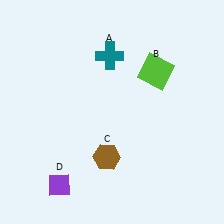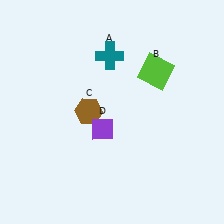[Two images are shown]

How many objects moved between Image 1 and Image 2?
2 objects moved between the two images.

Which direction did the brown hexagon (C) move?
The brown hexagon (C) moved up.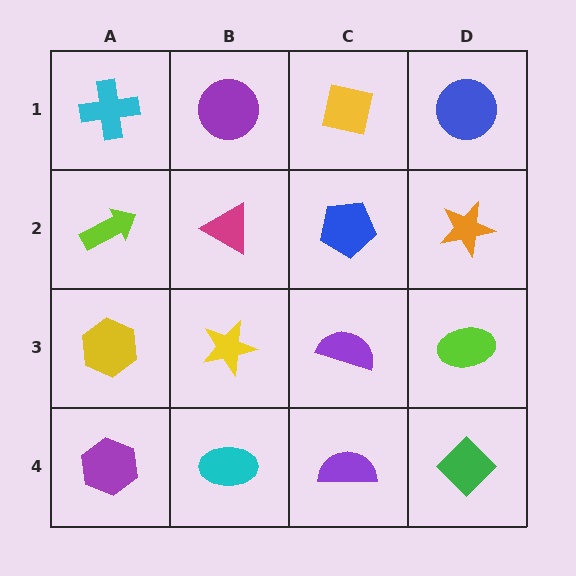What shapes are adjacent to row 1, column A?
A lime arrow (row 2, column A), a purple circle (row 1, column B).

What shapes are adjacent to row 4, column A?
A yellow hexagon (row 3, column A), a cyan ellipse (row 4, column B).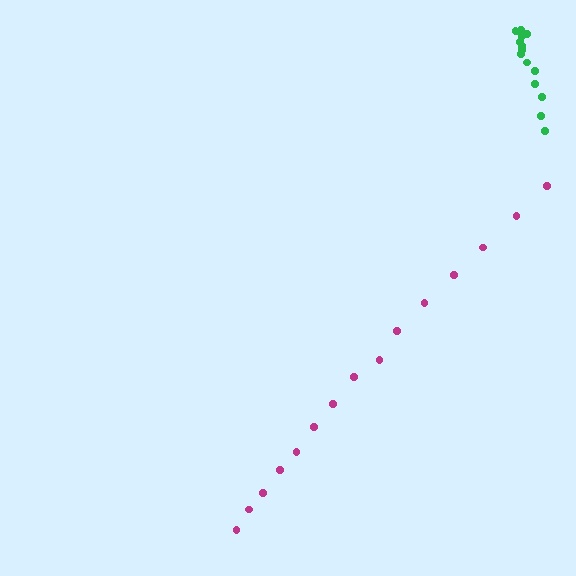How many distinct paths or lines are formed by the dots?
There are 2 distinct paths.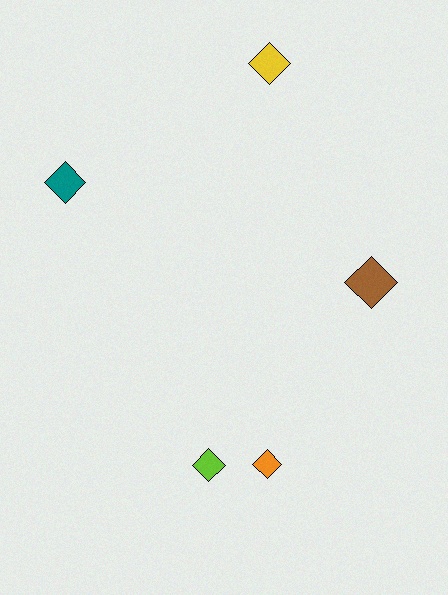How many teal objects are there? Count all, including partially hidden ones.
There is 1 teal object.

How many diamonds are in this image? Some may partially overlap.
There are 5 diamonds.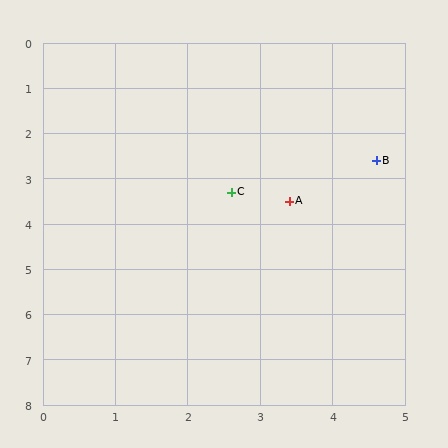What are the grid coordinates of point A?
Point A is at approximately (3.4, 3.5).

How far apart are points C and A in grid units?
Points C and A are about 0.8 grid units apart.